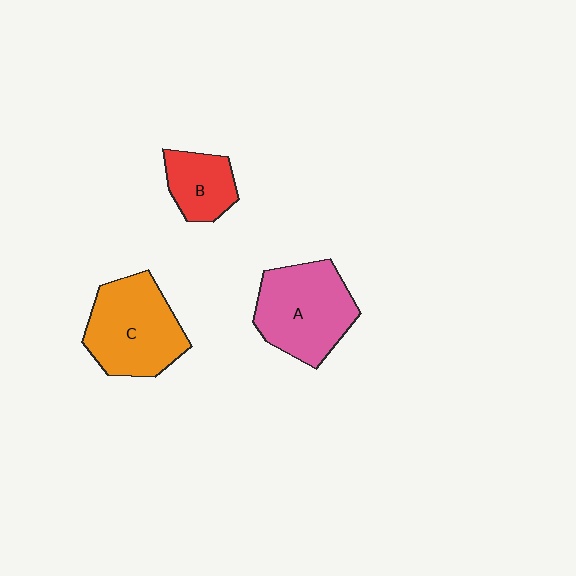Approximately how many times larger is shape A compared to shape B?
Approximately 1.9 times.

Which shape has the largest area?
Shape C (orange).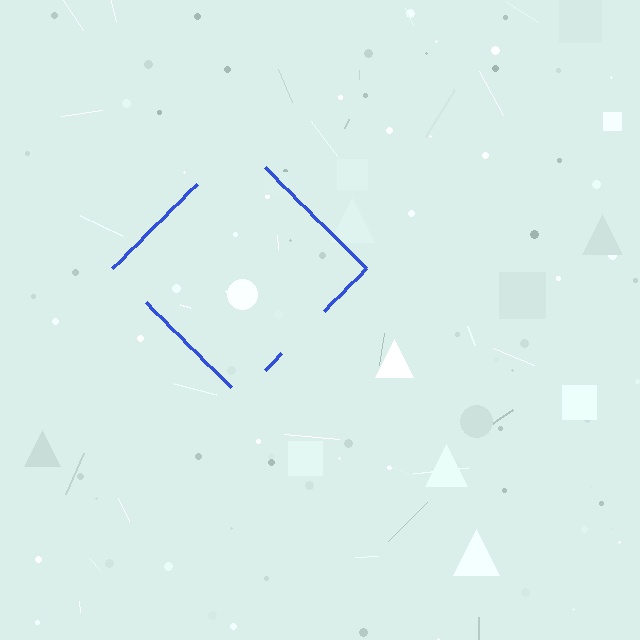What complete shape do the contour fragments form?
The contour fragments form a diamond.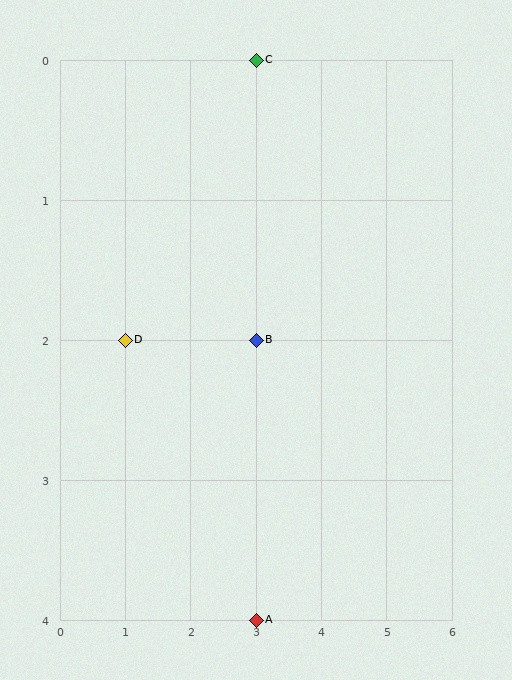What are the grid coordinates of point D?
Point D is at grid coordinates (1, 2).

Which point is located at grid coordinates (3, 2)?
Point B is at (3, 2).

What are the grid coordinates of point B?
Point B is at grid coordinates (3, 2).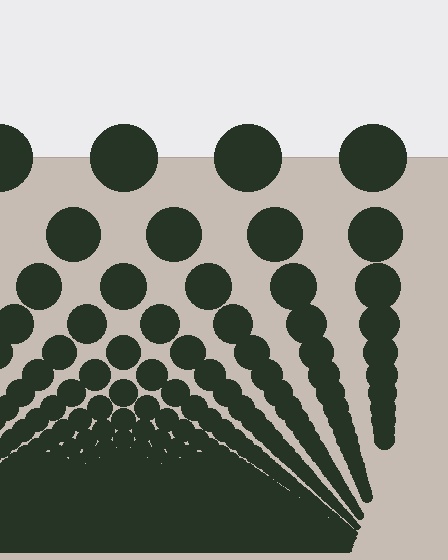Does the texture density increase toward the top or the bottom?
Density increases toward the bottom.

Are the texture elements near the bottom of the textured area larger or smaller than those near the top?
Smaller. The gradient is inverted — elements near the bottom are smaller and denser.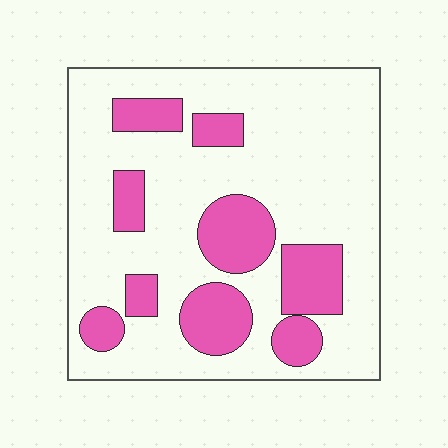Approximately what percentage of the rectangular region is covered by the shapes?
Approximately 25%.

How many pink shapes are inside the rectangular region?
9.